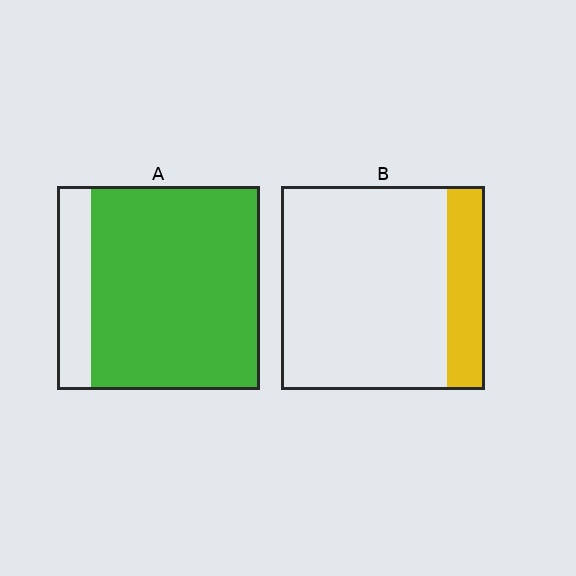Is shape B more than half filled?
No.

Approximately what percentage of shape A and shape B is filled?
A is approximately 85% and B is approximately 20%.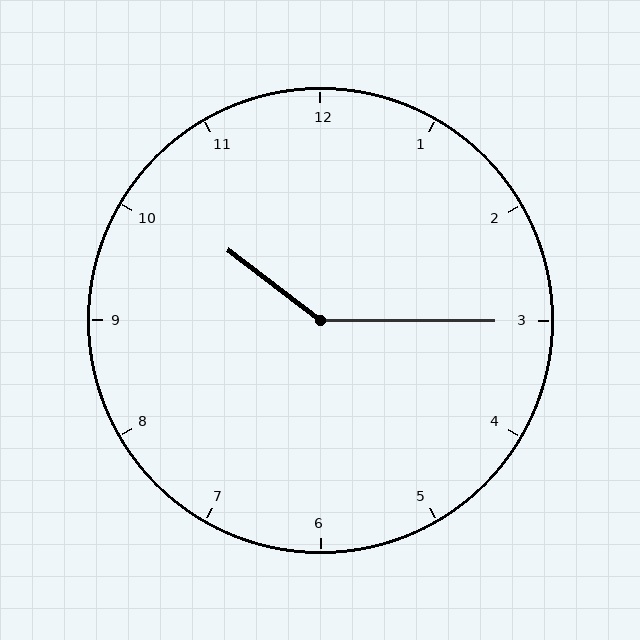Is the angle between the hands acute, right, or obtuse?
It is obtuse.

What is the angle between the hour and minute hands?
Approximately 142 degrees.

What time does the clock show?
10:15.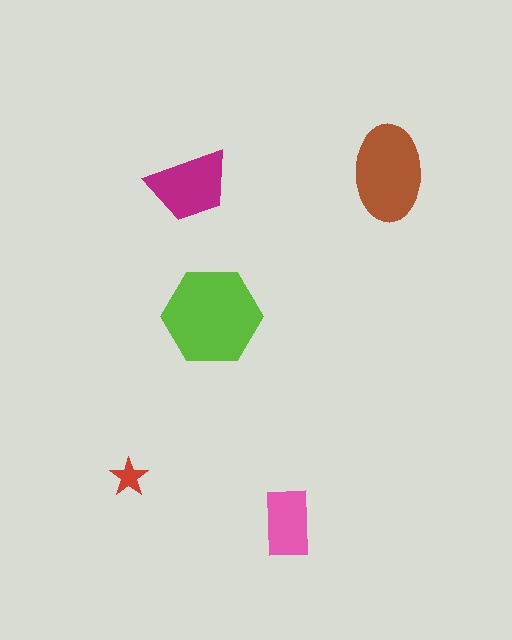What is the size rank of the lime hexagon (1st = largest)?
1st.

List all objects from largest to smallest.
The lime hexagon, the brown ellipse, the magenta trapezoid, the pink rectangle, the red star.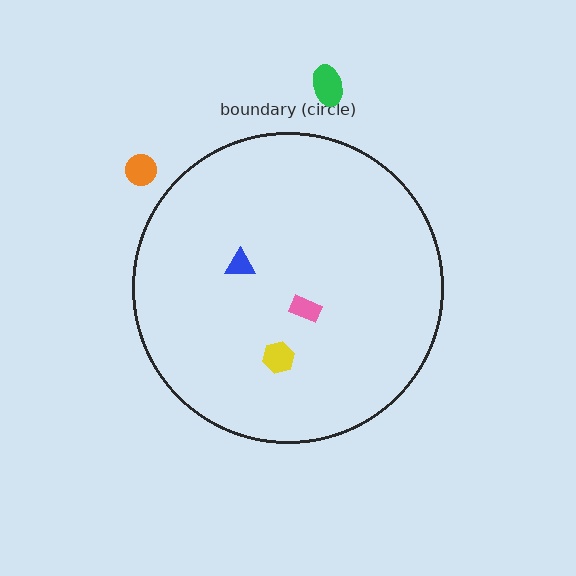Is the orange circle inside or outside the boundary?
Outside.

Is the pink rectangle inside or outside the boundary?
Inside.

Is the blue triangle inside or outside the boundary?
Inside.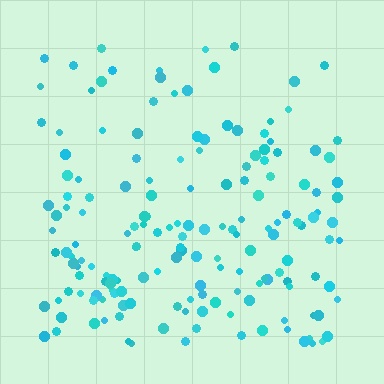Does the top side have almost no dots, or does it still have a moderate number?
Still a moderate number, just noticeably fewer than the bottom.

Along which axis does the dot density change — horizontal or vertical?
Vertical.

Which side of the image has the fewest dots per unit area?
The top.